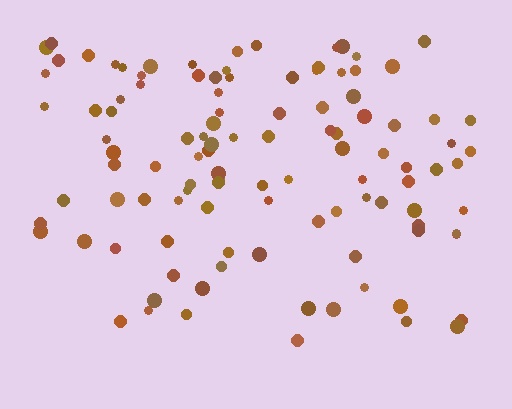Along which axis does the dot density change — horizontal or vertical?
Vertical.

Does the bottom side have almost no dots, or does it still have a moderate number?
Still a moderate number, just noticeably fewer than the top.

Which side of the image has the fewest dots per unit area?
The bottom.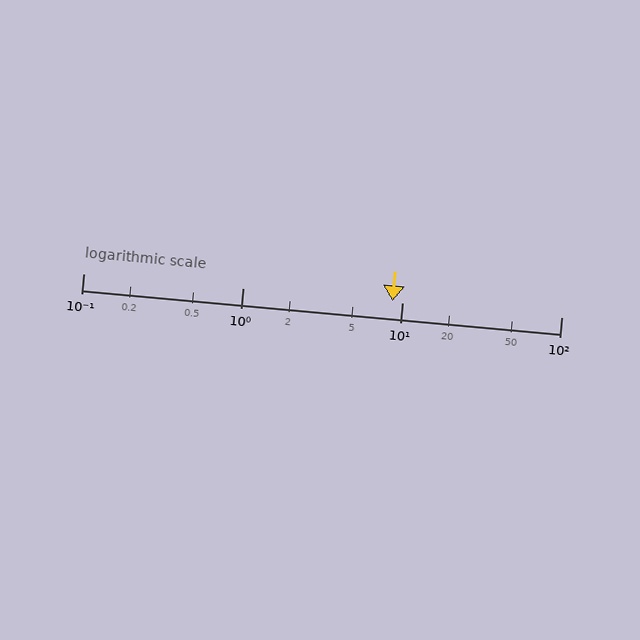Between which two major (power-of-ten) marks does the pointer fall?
The pointer is between 1 and 10.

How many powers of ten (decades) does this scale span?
The scale spans 3 decades, from 0.1 to 100.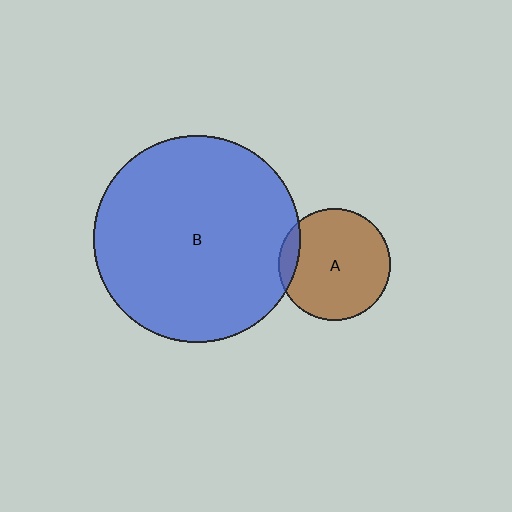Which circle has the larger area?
Circle B (blue).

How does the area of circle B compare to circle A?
Approximately 3.4 times.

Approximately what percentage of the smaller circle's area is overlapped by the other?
Approximately 10%.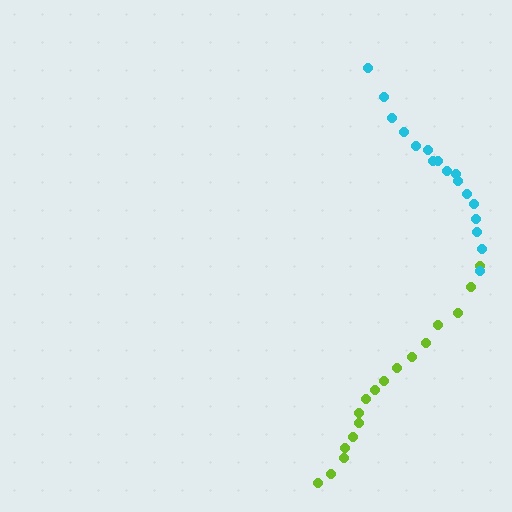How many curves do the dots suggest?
There are 2 distinct paths.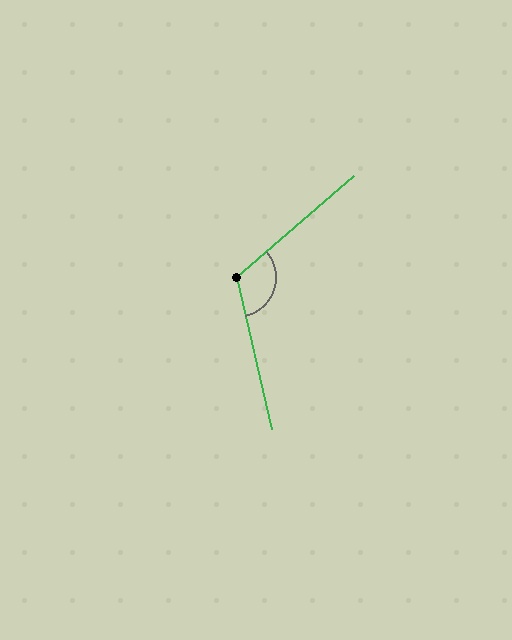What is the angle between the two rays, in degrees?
Approximately 118 degrees.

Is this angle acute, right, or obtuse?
It is obtuse.